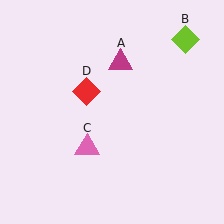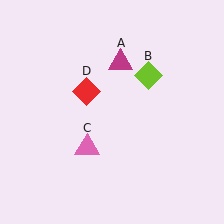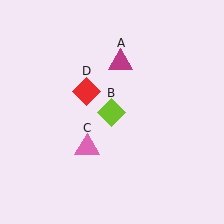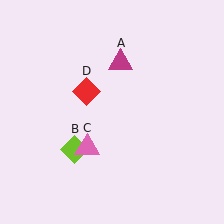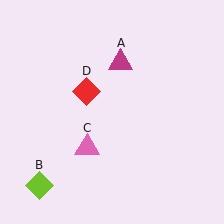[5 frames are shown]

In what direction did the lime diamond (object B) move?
The lime diamond (object B) moved down and to the left.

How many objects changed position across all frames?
1 object changed position: lime diamond (object B).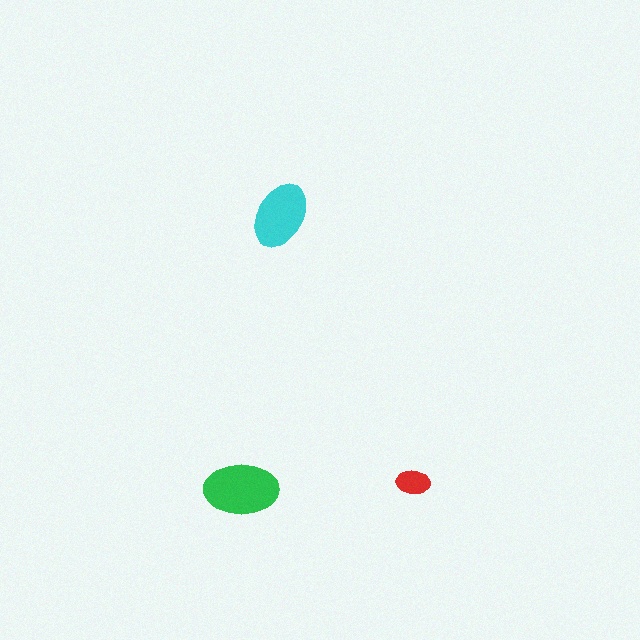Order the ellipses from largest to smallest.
the green one, the cyan one, the red one.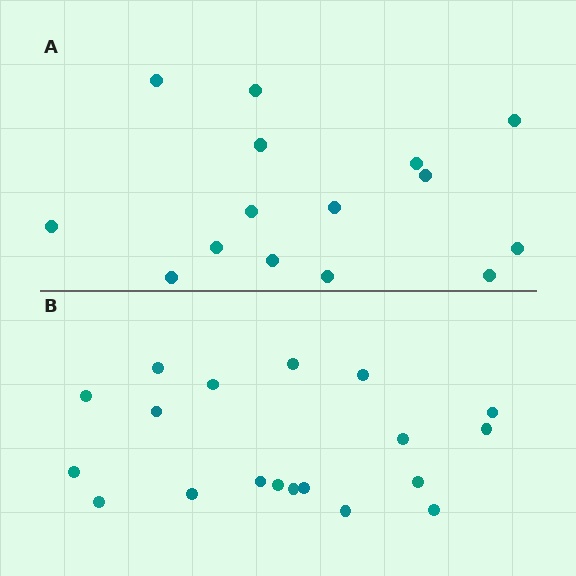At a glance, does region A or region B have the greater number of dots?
Region B (the bottom region) has more dots.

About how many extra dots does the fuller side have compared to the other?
Region B has about 4 more dots than region A.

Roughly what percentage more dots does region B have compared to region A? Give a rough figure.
About 25% more.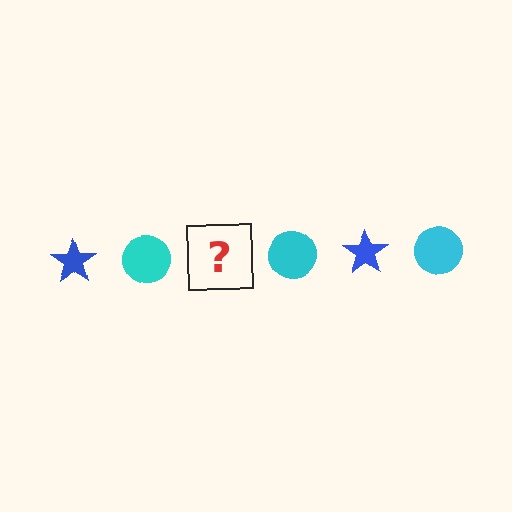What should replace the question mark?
The question mark should be replaced with a blue star.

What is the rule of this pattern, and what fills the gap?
The rule is that the pattern alternates between blue star and cyan circle. The gap should be filled with a blue star.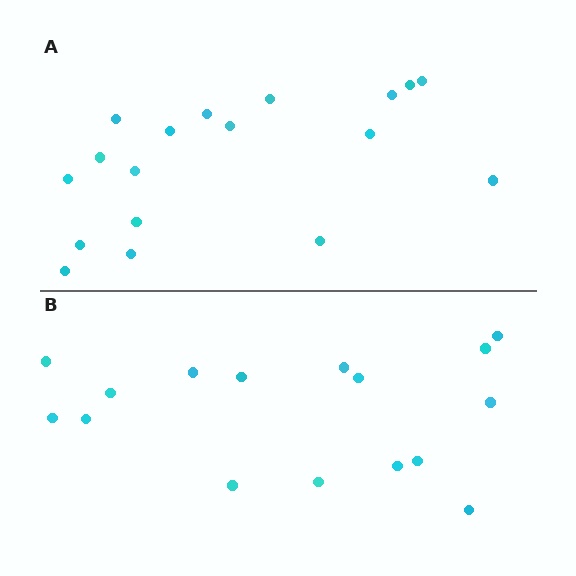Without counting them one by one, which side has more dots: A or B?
Region A (the top region) has more dots.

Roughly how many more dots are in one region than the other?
Region A has just a few more — roughly 2 or 3 more dots than region B.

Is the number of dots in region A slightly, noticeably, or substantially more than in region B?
Region A has only slightly more — the two regions are fairly close. The ratio is roughly 1.1 to 1.